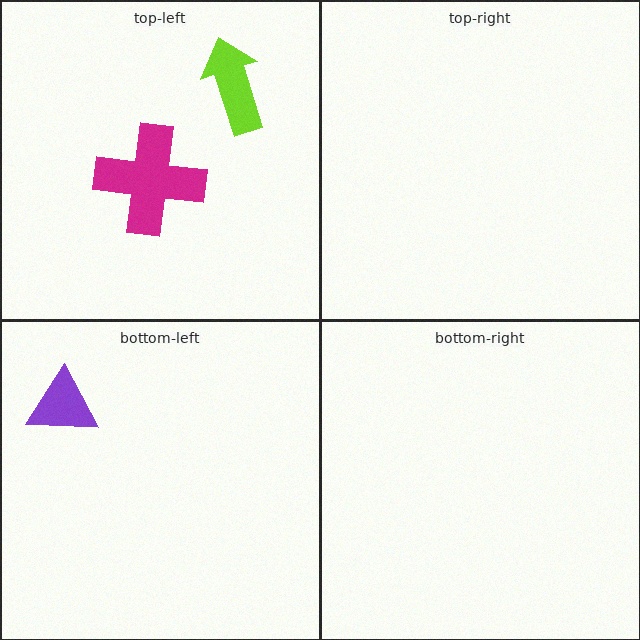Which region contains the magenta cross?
The top-left region.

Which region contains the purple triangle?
The bottom-left region.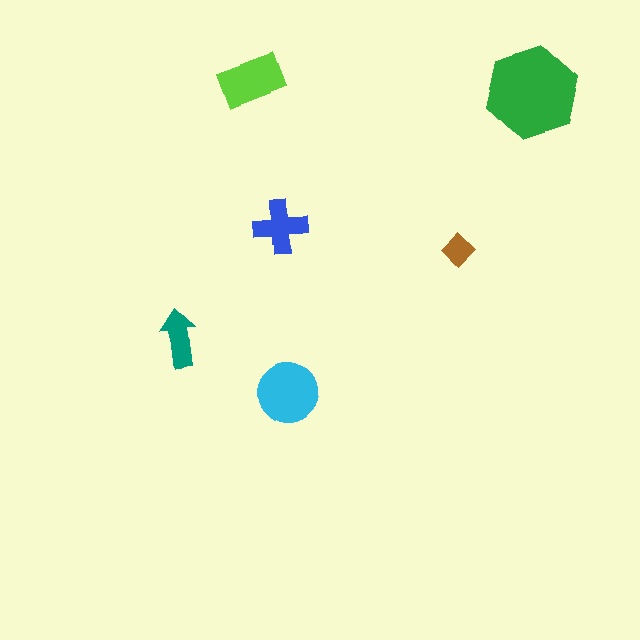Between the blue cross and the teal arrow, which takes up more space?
The blue cross.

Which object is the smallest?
The brown diamond.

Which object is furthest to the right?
The green hexagon is rightmost.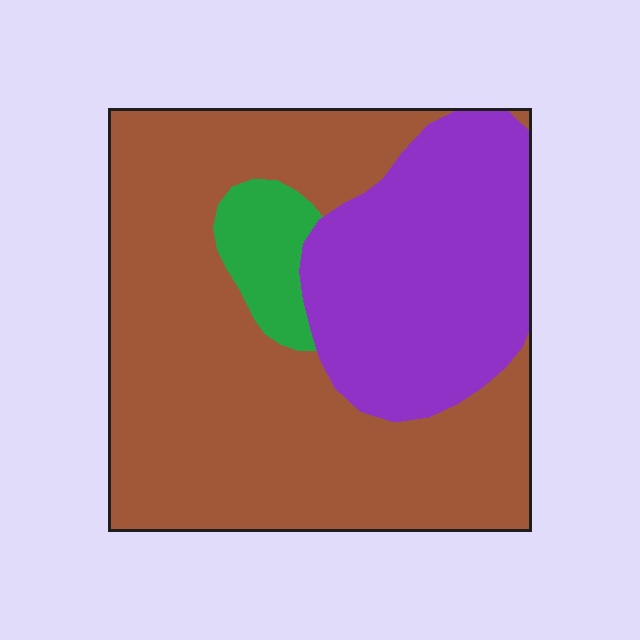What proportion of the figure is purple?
Purple covers roughly 30% of the figure.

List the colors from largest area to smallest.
From largest to smallest: brown, purple, green.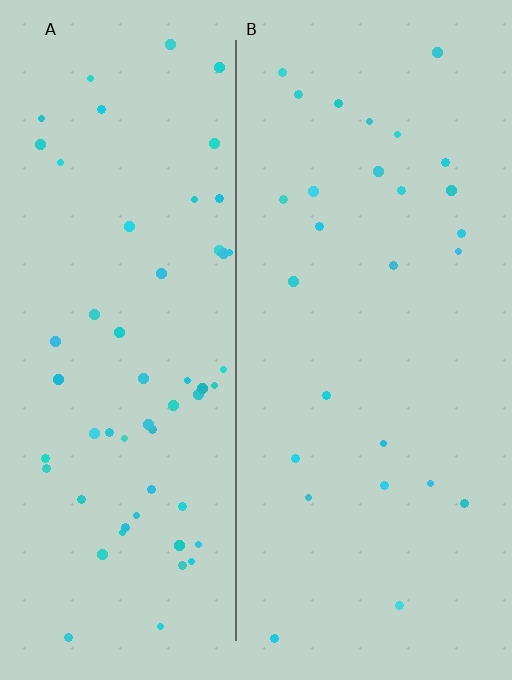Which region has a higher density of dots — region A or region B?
A (the left).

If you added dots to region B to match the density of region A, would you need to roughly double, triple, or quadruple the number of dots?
Approximately double.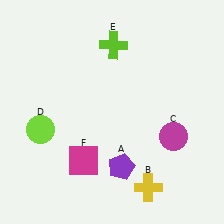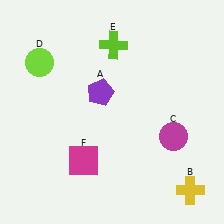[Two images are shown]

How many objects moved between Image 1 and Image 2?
3 objects moved between the two images.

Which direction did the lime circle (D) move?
The lime circle (D) moved up.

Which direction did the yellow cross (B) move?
The yellow cross (B) moved right.